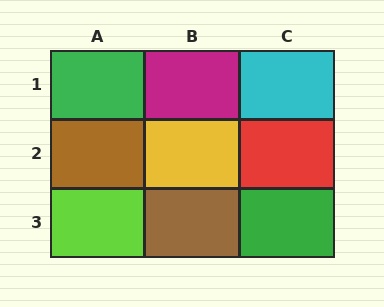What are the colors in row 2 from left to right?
Brown, yellow, red.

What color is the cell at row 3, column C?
Green.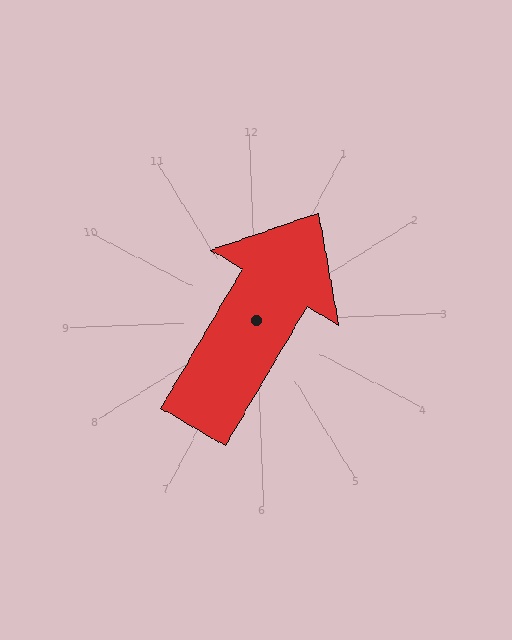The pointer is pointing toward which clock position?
Roughly 1 o'clock.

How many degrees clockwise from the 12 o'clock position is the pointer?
Approximately 33 degrees.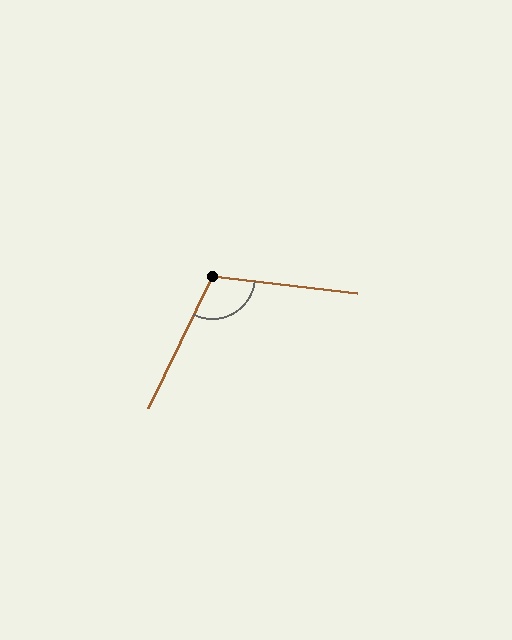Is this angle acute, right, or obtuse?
It is obtuse.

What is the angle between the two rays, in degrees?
Approximately 109 degrees.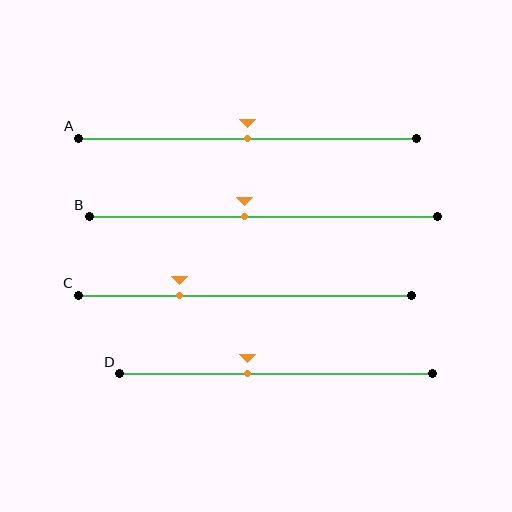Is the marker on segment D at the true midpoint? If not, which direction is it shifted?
No, the marker on segment D is shifted to the left by about 9% of the segment length.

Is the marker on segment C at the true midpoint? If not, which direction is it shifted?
No, the marker on segment C is shifted to the left by about 19% of the segment length.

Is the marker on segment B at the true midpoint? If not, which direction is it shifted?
No, the marker on segment B is shifted to the left by about 6% of the segment length.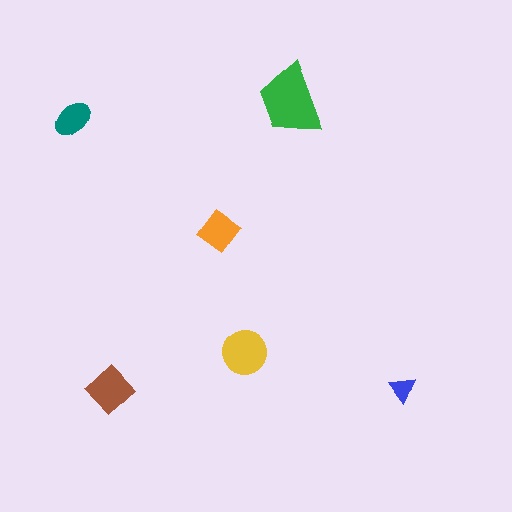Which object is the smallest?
The blue triangle.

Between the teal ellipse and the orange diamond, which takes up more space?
The orange diamond.